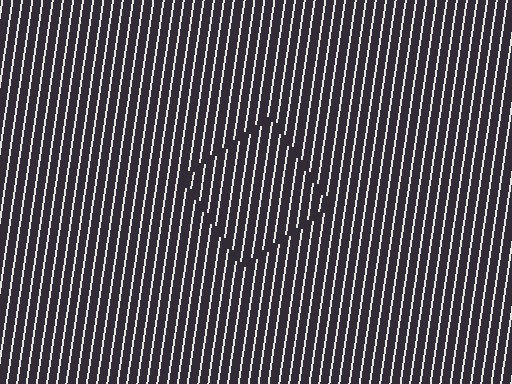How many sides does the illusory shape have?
4 sides — the line-ends trace a square.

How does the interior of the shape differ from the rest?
The interior of the shape contains the same grating, shifted by half a period — the contour is defined by the phase discontinuity where line-ends from the inner and outer gratings abut.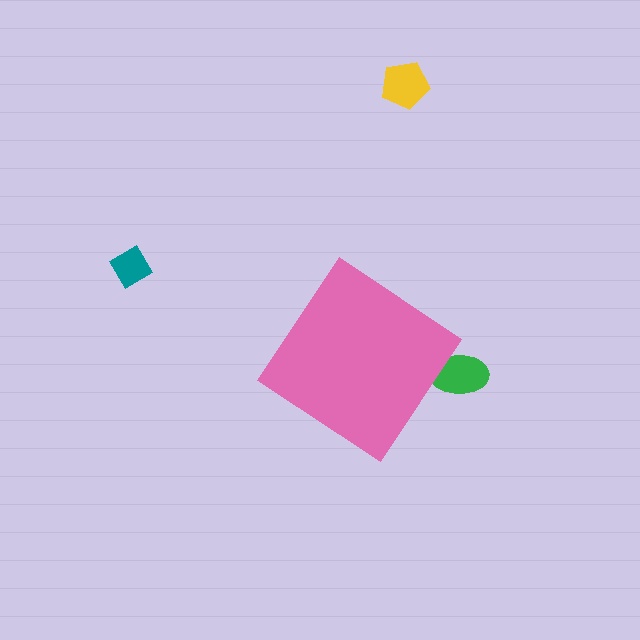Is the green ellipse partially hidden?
Yes, the green ellipse is partially hidden behind the pink diamond.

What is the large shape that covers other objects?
A pink diamond.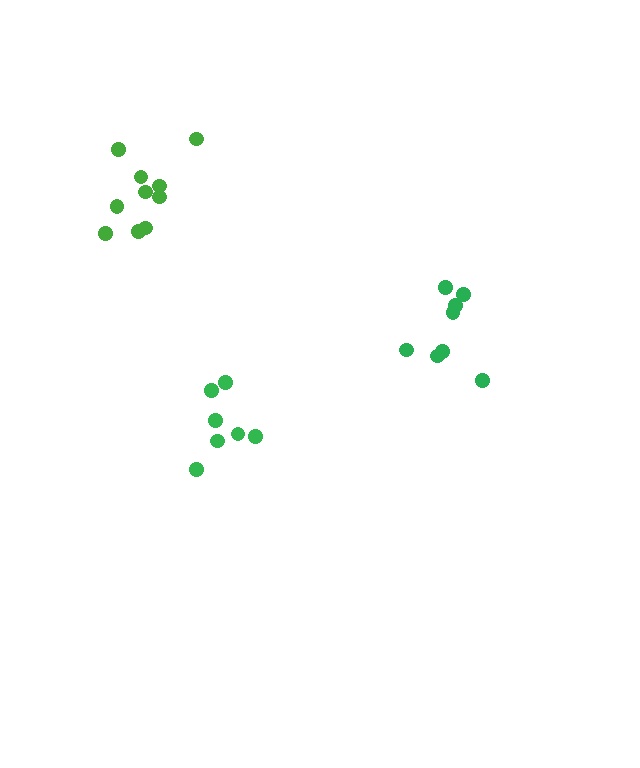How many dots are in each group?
Group 1: 8 dots, Group 2: 10 dots, Group 3: 7 dots (25 total).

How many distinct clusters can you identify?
There are 3 distinct clusters.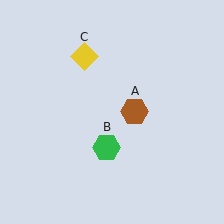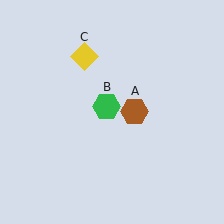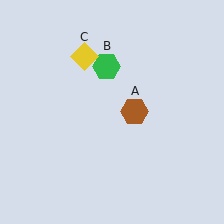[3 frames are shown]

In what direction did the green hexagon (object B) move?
The green hexagon (object B) moved up.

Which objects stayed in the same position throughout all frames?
Brown hexagon (object A) and yellow diamond (object C) remained stationary.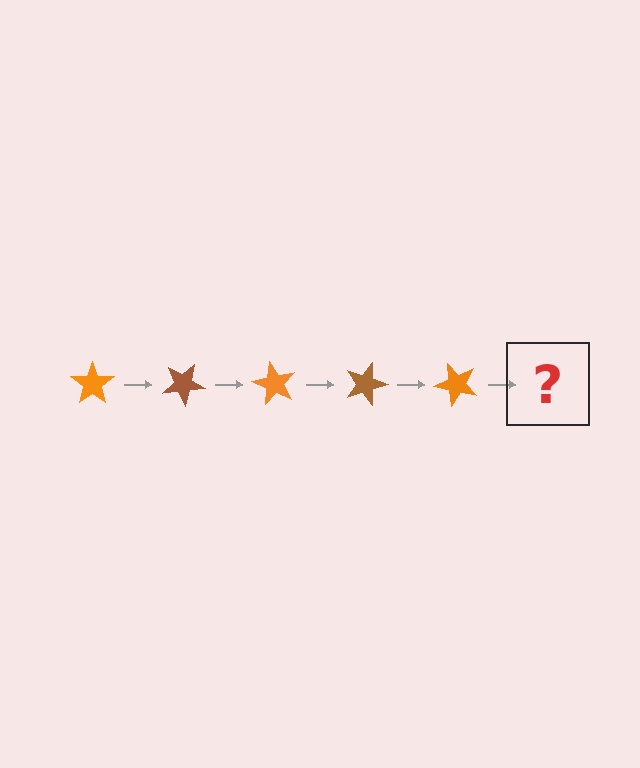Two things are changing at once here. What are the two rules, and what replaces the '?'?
The two rules are that it rotates 30 degrees each step and the color cycles through orange and brown. The '?' should be a brown star, rotated 150 degrees from the start.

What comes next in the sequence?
The next element should be a brown star, rotated 150 degrees from the start.